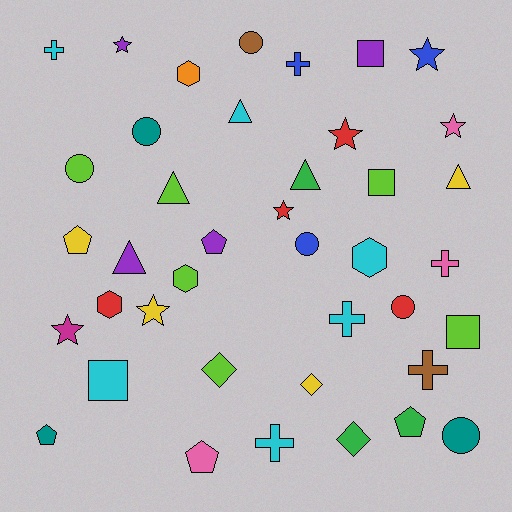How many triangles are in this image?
There are 5 triangles.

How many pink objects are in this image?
There are 3 pink objects.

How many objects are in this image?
There are 40 objects.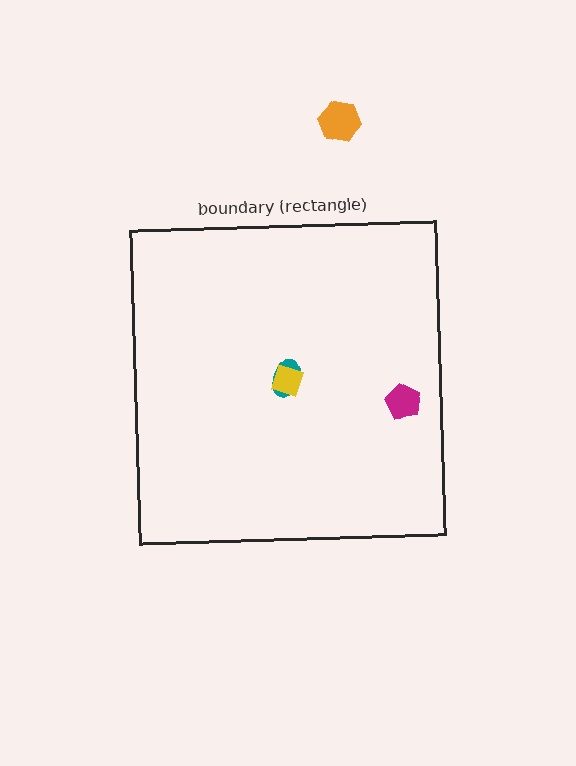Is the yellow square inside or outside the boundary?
Inside.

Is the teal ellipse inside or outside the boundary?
Inside.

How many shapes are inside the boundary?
3 inside, 1 outside.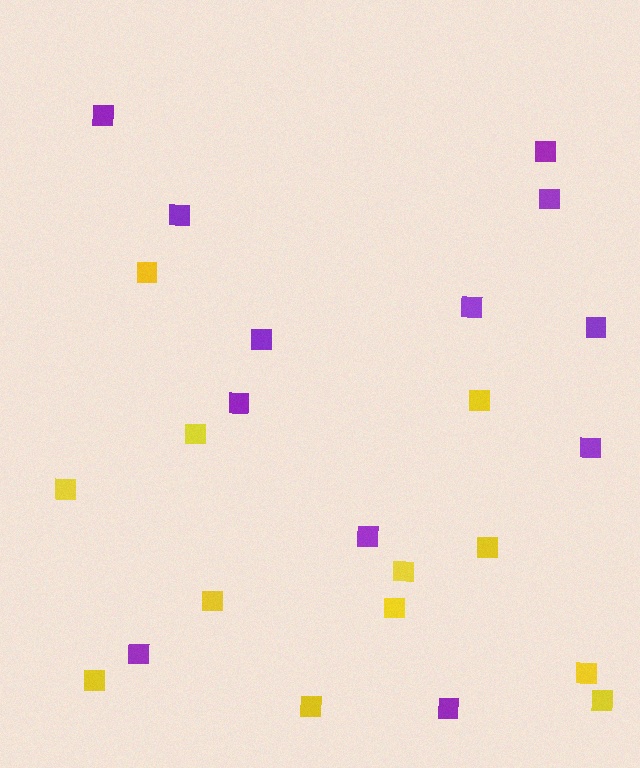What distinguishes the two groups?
There are 2 groups: one group of purple squares (12) and one group of yellow squares (12).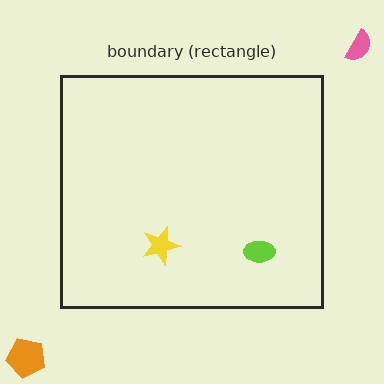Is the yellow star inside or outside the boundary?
Inside.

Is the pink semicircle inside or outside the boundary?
Outside.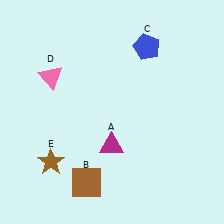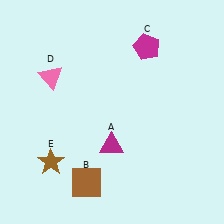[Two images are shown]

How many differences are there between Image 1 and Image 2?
There is 1 difference between the two images.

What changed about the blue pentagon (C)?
In Image 1, C is blue. In Image 2, it changed to magenta.